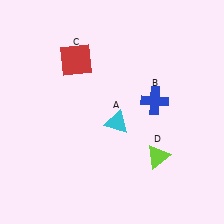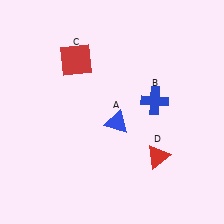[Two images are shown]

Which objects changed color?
A changed from cyan to blue. D changed from lime to red.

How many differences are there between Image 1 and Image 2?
There are 2 differences between the two images.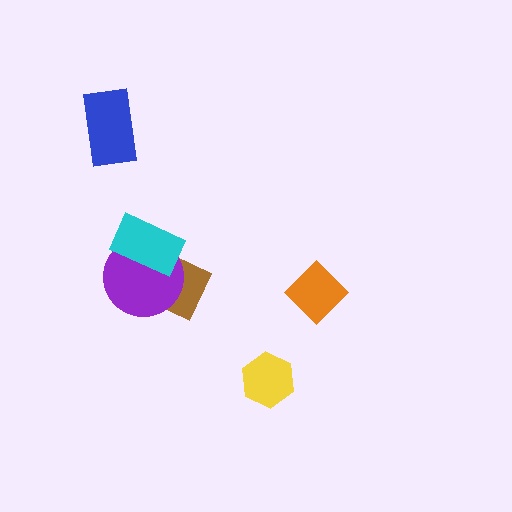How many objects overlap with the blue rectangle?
0 objects overlap with the blue rectangle.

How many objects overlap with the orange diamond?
0 objects overlap with the orange diamond.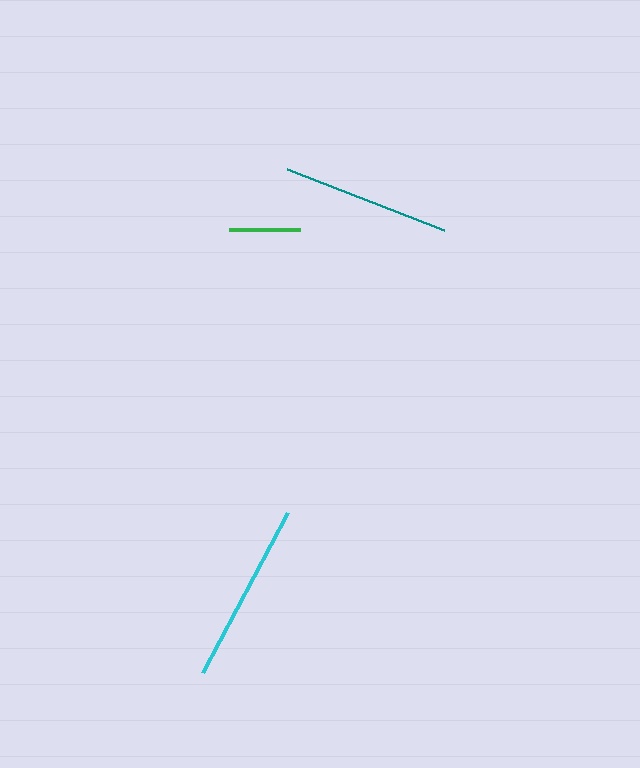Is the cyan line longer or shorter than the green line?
The cyan line is longer than the green line.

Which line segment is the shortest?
The green line is the shortest at approximately 71 pixels.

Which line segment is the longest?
The cyan line is the longest at approximately 181 pixels.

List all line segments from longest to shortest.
From longest to shortest: cyan, teal, green.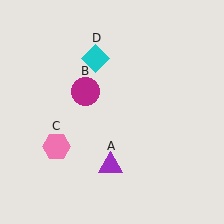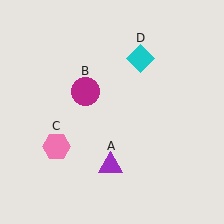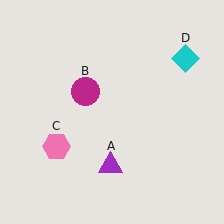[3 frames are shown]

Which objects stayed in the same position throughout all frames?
Purple triangle (object A) and magenta circle (object B) and pink hexagon (object C) remained stationary.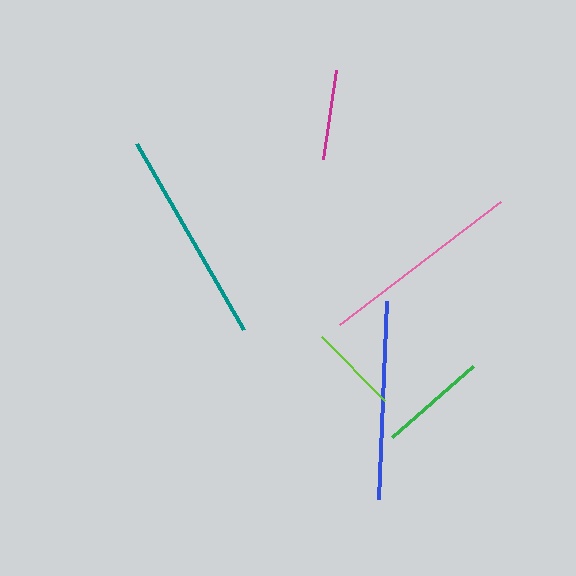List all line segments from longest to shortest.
From longest to shortest: teal, pink, blue, green, lime, magenta.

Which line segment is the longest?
The teal line is the longest at approximately 215 pixels.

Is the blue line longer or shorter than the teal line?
The teal line is longer than the blue line.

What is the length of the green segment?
The green segment is approximately 108 pixels long.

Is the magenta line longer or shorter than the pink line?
The pink line is longer than the magenta line.